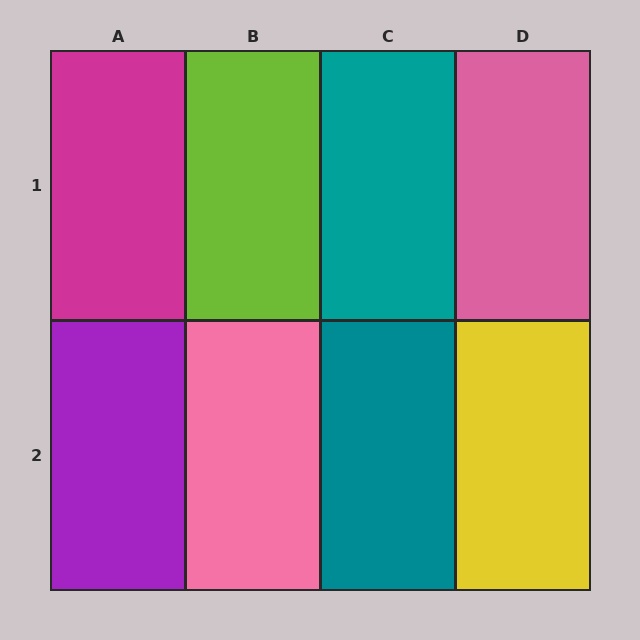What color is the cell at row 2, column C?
Teal.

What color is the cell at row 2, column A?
Purple.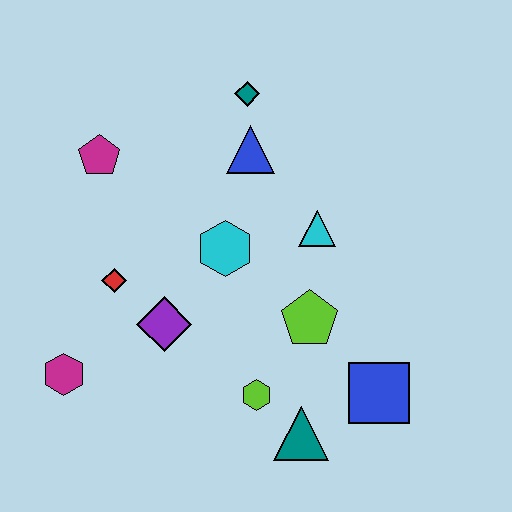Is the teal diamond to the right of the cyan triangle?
No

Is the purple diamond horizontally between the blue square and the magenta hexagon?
Yes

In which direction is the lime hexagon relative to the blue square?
The lime hexagon is to the left of the blue square.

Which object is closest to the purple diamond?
The red diamond is closest to the purple diamond.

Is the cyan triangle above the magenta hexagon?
Yes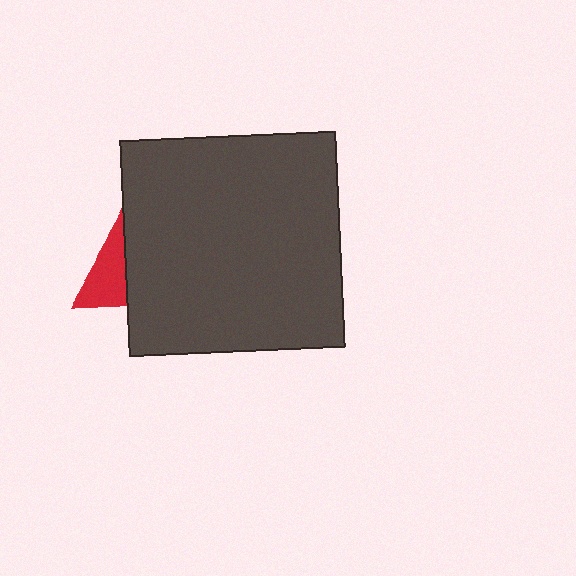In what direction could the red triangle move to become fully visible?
The red triangle could move left. That would shift it out from behind the dark gray square entirely.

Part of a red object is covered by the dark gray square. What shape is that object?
It is a triangle.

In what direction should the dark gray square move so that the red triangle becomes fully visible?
The dark gray square should move right. That is the shortest direction to clear the overlap and leave the red triangle fully visible.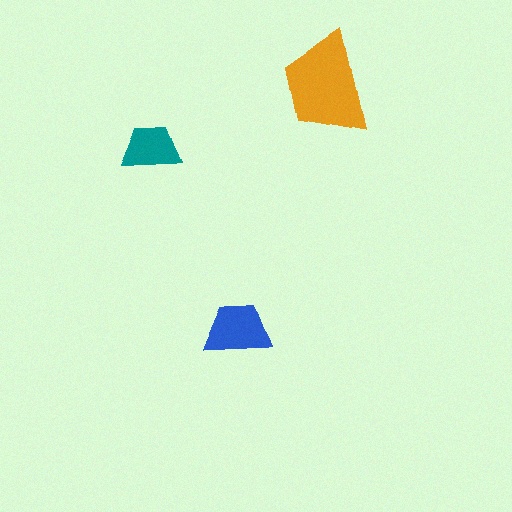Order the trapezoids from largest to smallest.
the orange one, the blue one, the teal one.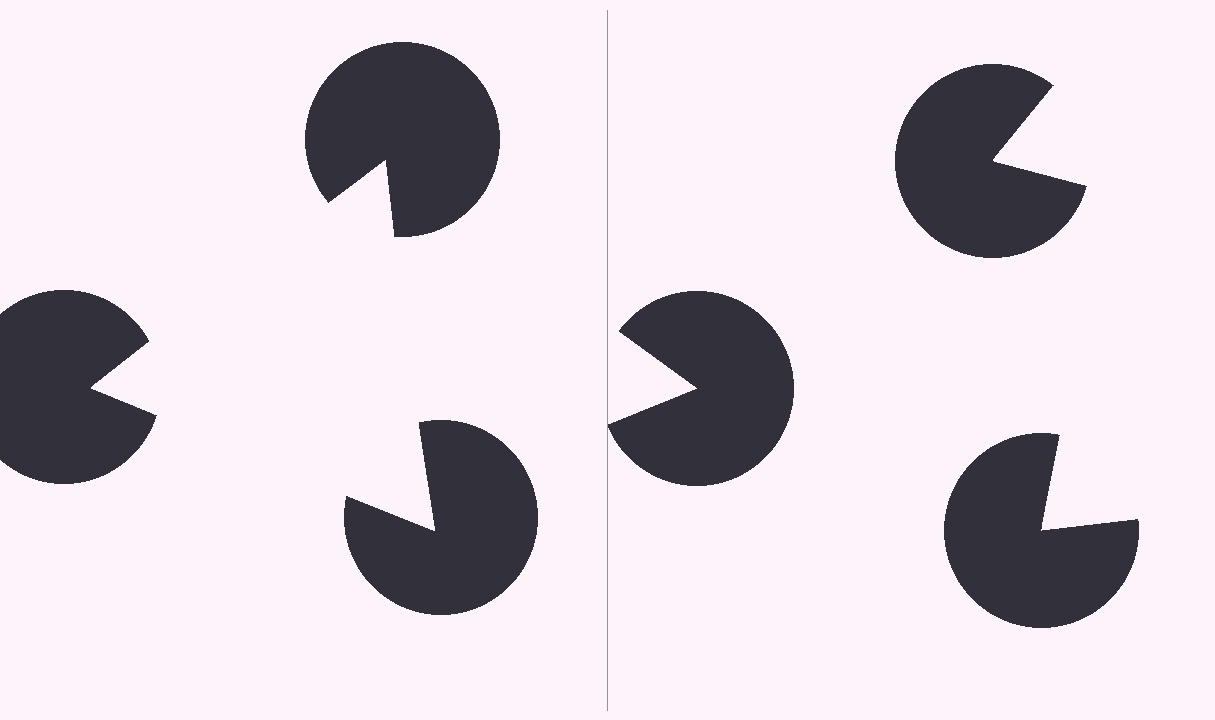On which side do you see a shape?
An illusory triangle appears on the left side. On the right side the wedge cuts are rotated, so no coherent shape forms.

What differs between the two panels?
The pac-man discs are positioned identically on both sides; only the wedge orientations differ. On the left they align to a triangle; on the right they are misaligned.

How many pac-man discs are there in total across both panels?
6 — 3 on each side.